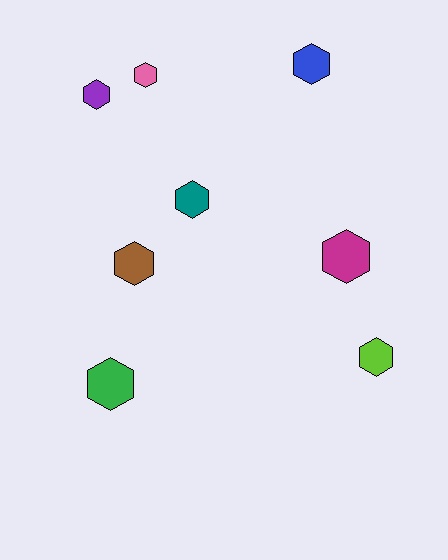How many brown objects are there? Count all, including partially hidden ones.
There is 1 brown object.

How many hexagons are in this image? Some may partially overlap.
There are 8 hexagons.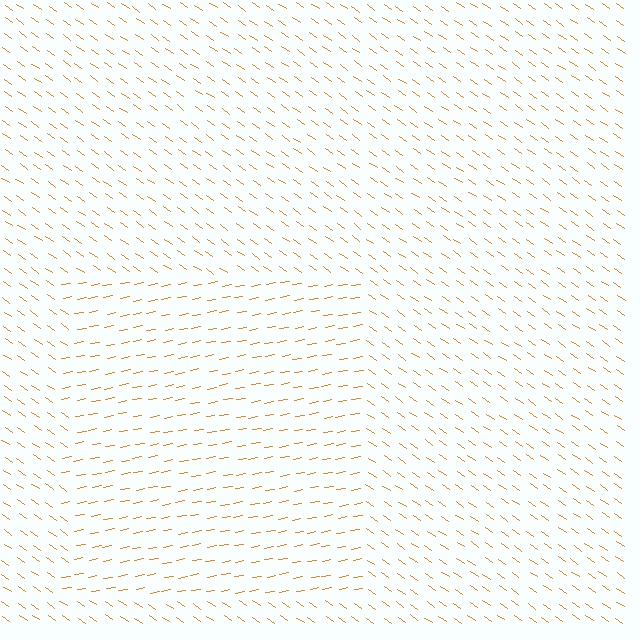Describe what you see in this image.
The image is filled with small orange line segments. A rectangle region in the image has lines oriented differently from the surrounding lines, creating a visible texture boundary.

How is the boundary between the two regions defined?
The boundary is defined purely by a change in line orientation (approximately 45 degrees difference). All lines are the same color and thickness.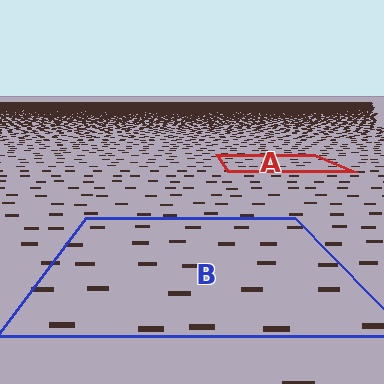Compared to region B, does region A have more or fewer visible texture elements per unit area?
Region A has more texture elements per unit area — they are packed more densely because it is farther away.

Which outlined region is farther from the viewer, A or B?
Region A is farther from the viewer — the texture elements inside it appear smaller and more densely packed.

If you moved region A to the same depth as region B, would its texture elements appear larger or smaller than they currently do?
They would appear larger. At a closer depth, the same texture elements are projected at a bigger on-screen size.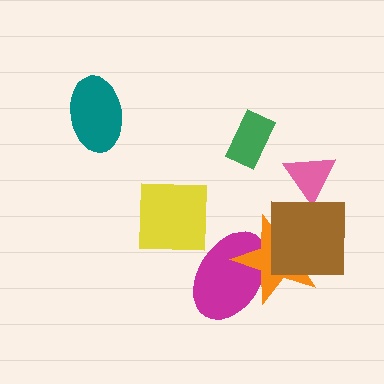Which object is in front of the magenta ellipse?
The orange star is in front of the magenta ellipse.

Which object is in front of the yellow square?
The magenta ellipse is in front of the yellow square.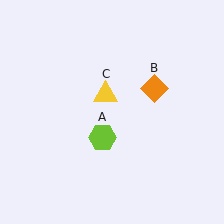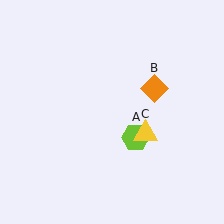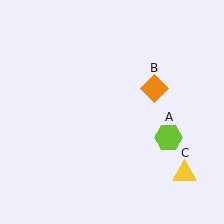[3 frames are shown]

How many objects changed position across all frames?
2 objects changed position: lime hexagon (object A), yellow triangle (object C).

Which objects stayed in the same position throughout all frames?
Orange diamond (object B) remained stationary.